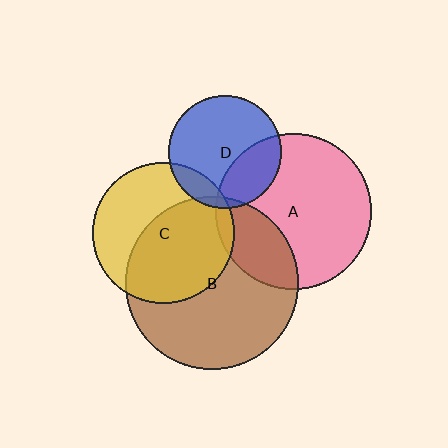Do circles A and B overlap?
Yes.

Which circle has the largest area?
Circle B (brown).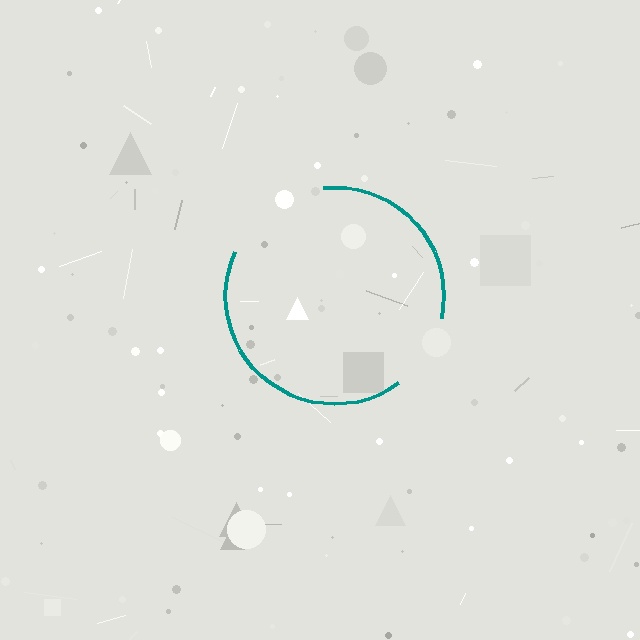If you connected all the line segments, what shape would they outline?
They would outline a circle.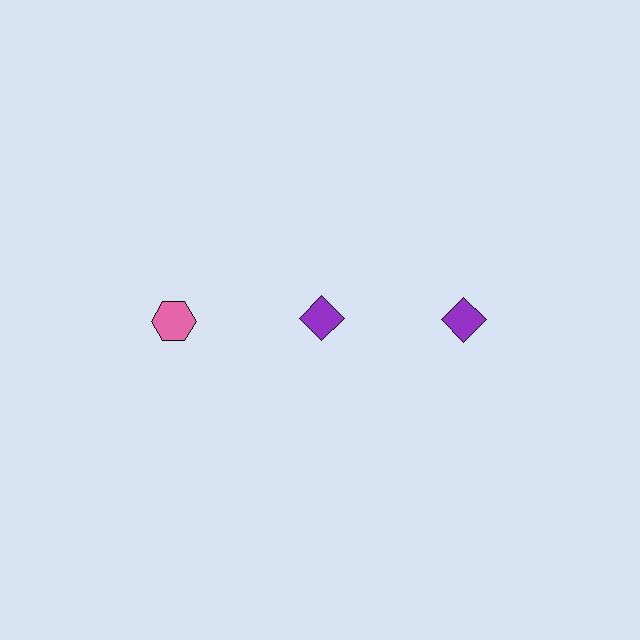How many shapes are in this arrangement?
There are 3 shapes arranged in a grid pattern.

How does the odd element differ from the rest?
It differs in both color (pink instead of purple) and shape (hexagon instead of diamond).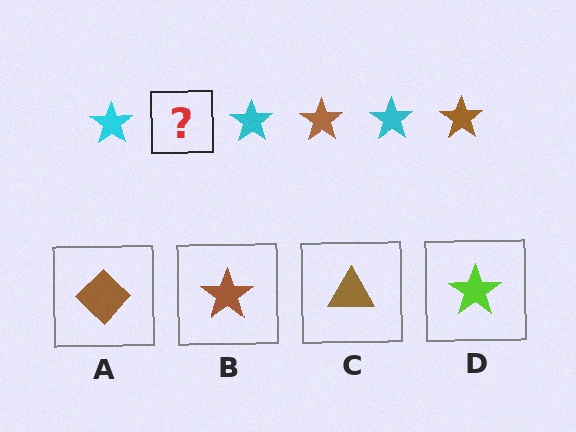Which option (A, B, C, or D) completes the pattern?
B.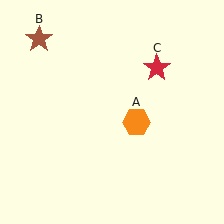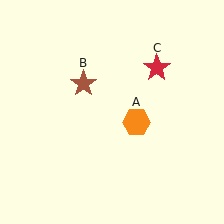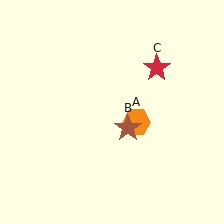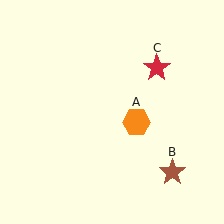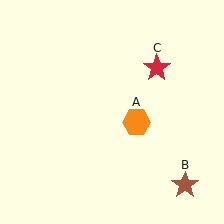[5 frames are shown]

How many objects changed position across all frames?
1 object changed position: brown star (object B).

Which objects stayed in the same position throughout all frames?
Orange hexagon (object A) and red star (object C) remained stationary.